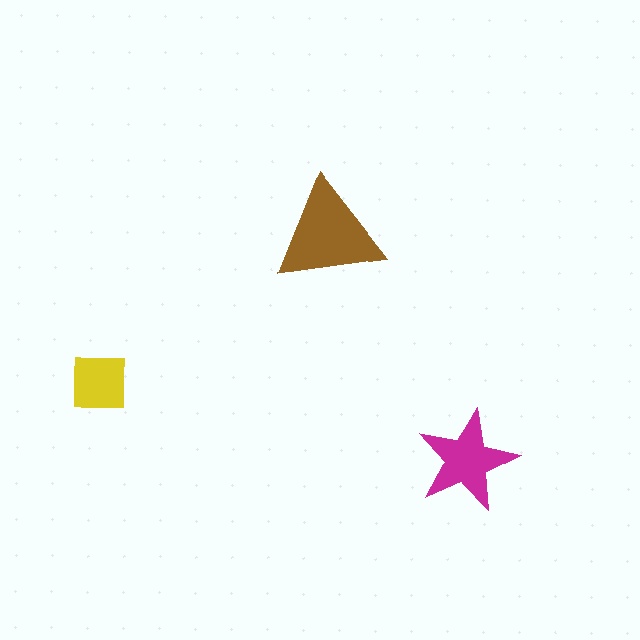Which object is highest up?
The brown triangle is topmost.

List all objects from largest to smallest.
The brown triangle, the magenta star, the yellow square.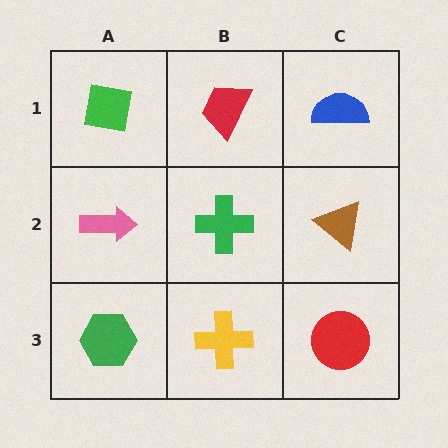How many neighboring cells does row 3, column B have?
3.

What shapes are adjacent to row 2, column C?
A blue semicircle (row 1, column C), a red circle (row 3, column C), a green cross (row 2, column B).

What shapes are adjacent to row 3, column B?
A green cross (row 2, column B), a green hexagon (row 3, column A), a red circle (row 3, column C).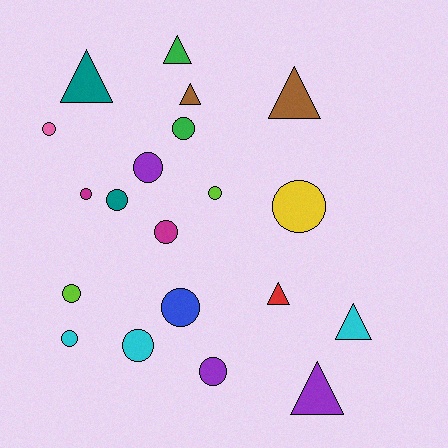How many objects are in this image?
There are 20 objects.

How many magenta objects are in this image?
There are 2 magenta objects.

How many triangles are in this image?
There are 7 triangles.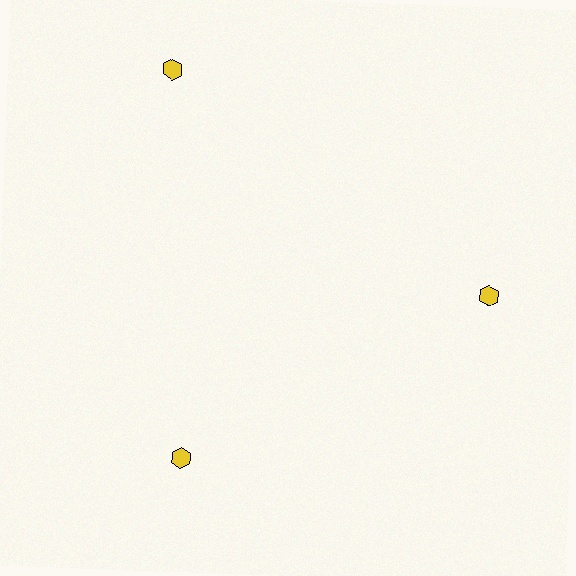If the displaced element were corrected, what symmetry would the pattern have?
It would have 3-fold rotational symmetry — the pattern would map onto itself every 120 degrees.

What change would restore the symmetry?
The symmetry would be restored by moving it inward, back onto the ring so that all 3 hexagons sit at equal angles and equal distance from the center.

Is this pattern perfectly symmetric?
No. The 3 yellow hexagons are arranged in a ring, but one element near the 11 o'clock position is pushed outward from the center, breaking the 3-fold rotational symmetry.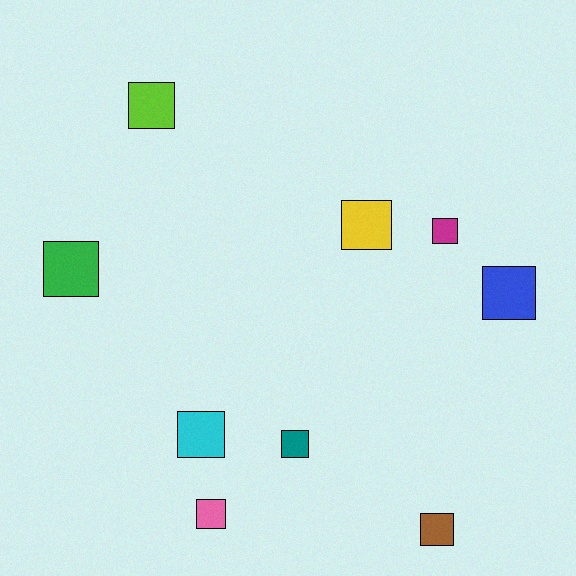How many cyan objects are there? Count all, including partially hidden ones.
There is 1 cyan object.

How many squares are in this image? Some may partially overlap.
There are 9 squares.